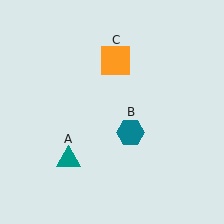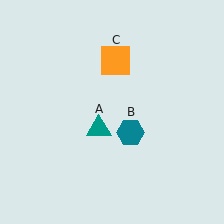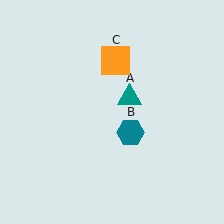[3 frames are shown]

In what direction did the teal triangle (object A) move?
The teal triangle (object A) moved up and to the right.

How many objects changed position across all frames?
1 object changed position: teal triangle (object A).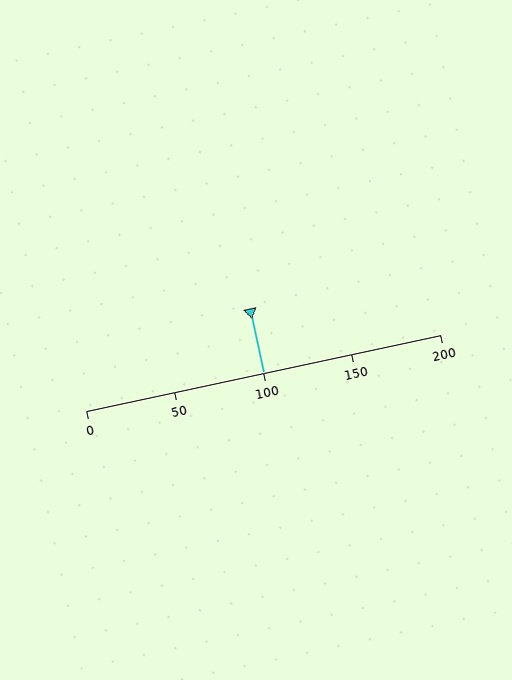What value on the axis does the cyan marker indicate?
The marker indicates approximately 100.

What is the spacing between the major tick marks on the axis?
The major ticks are spaced 50 apart.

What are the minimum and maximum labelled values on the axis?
The axis runs from 0 to 200.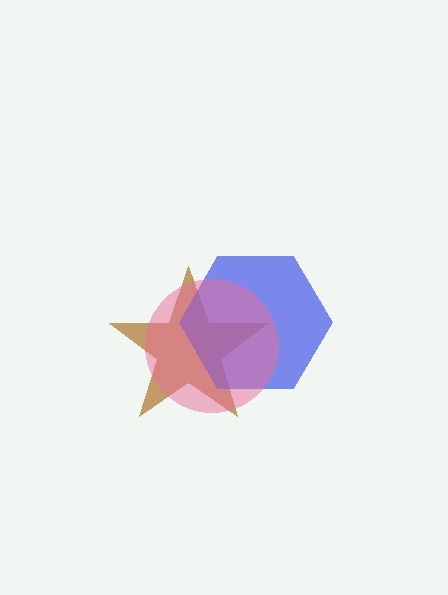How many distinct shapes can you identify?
There are 3 distinct shapes: a brown star, a blue hexagon, a pink circle.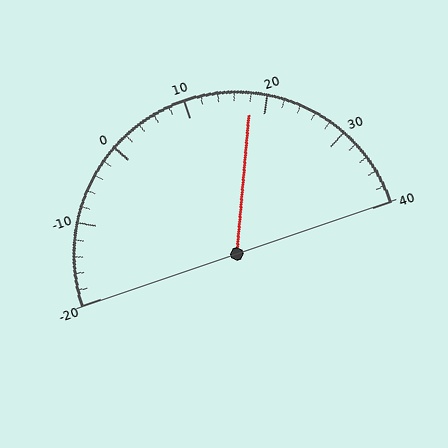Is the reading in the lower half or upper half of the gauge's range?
The reading is in the upper half of the range (-20 to 40).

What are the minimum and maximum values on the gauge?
The gauge ranges from -20 to 40.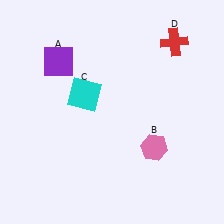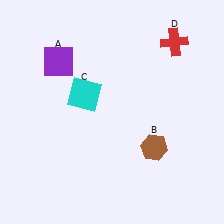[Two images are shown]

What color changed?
The hexagon (B) changed from pink in Image 1 to brown in Image 2.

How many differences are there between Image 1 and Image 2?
There is 1 difference between the two images.